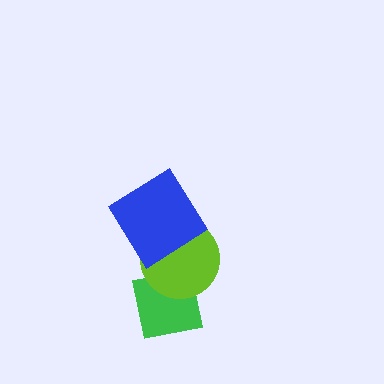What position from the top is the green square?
The green square is 3rd from the top.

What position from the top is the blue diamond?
The blue diamond is 1st from the top.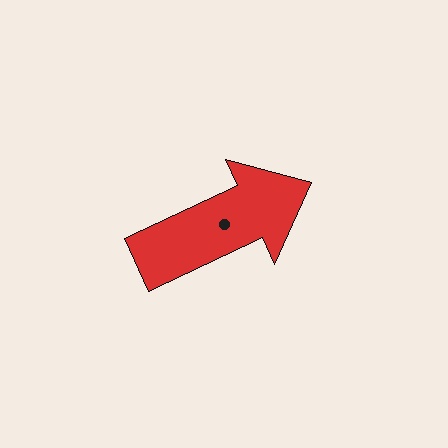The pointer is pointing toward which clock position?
Roughly 2 o'clock.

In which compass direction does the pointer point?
Northeast.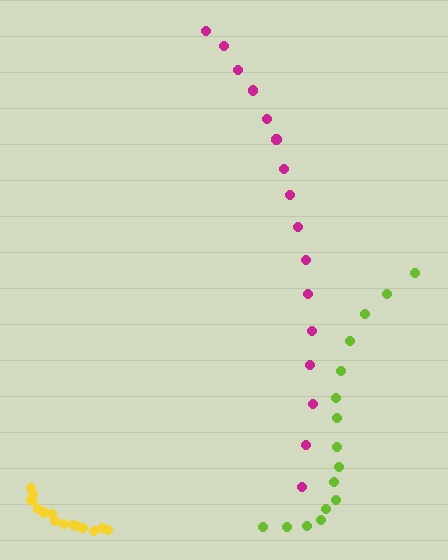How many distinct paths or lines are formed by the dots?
There are 3 distinct paths.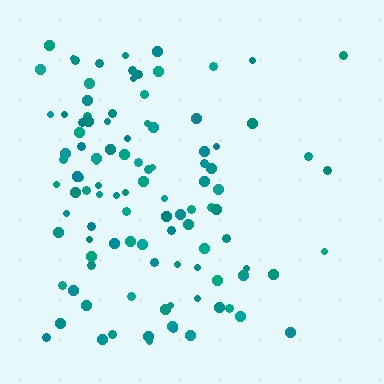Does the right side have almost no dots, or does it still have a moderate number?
Still a moderate number, just noticeably fewer than the left.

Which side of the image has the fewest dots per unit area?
The right.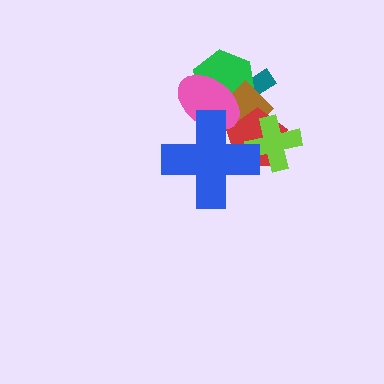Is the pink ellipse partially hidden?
Yes, it is partially covered by another shape.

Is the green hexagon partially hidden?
Yes, it is partially covered by another shape.